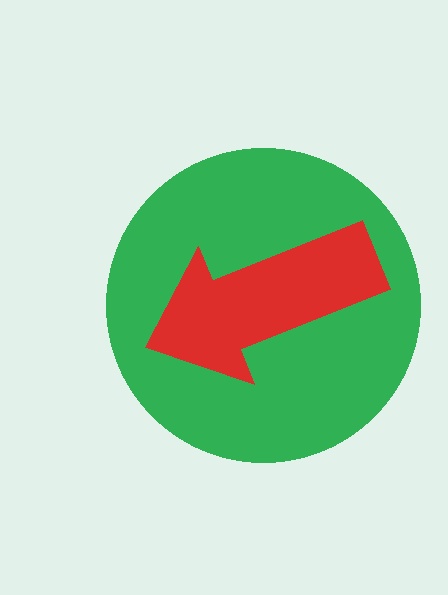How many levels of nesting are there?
2.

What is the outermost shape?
The green circle.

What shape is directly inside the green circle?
The red arrow.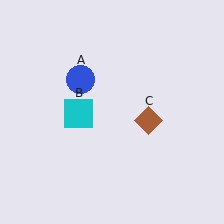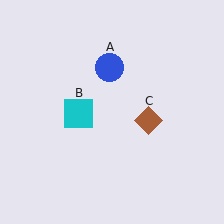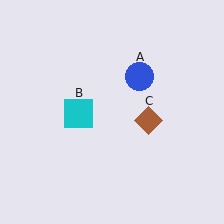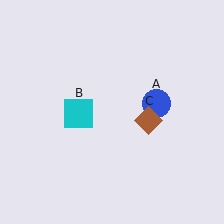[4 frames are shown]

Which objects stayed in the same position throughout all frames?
Cyan square (object B) and brown diamond (object C) remained stationary.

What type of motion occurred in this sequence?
The blue circle (object A) rotated clockwise around the center of the scene.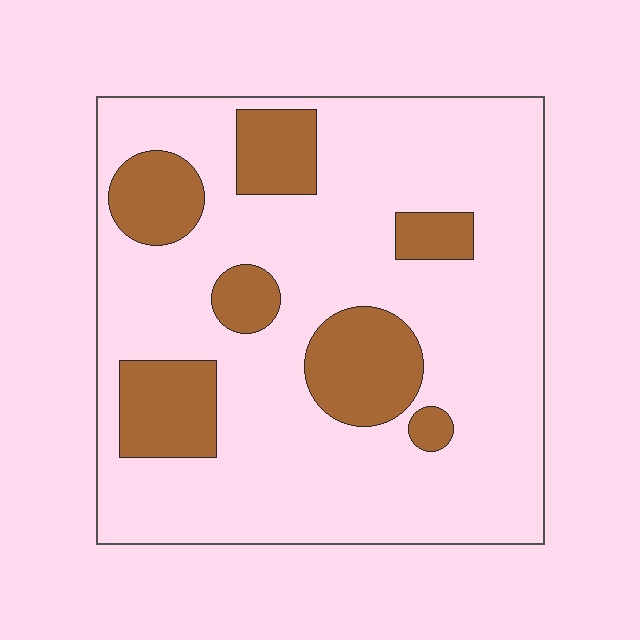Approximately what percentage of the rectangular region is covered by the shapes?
Approximately 20%.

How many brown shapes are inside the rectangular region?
7.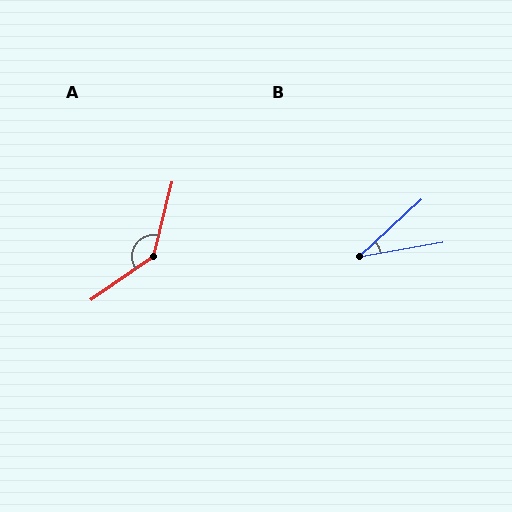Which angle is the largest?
A, at approximately 139 degrees.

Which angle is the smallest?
B, at approximately 32 degrees.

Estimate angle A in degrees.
Approximately 139 degrees.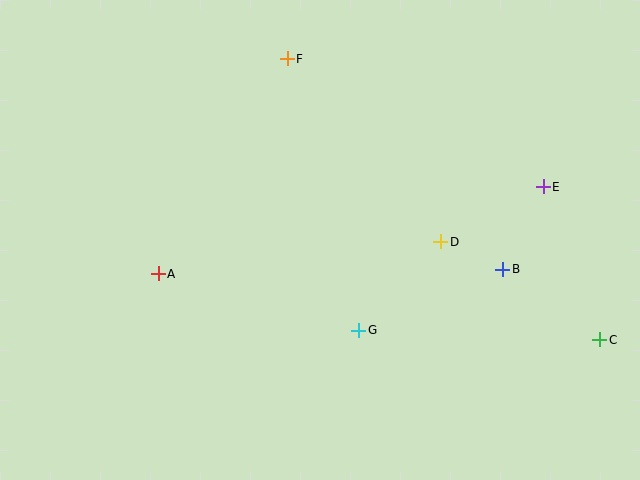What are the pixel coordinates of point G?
Point G is at (359, 330).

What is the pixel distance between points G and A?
The distance between G and A is 208 pixels.